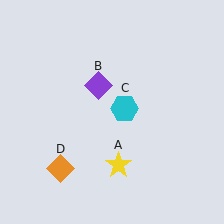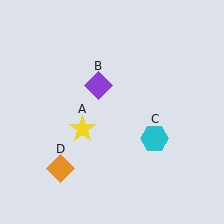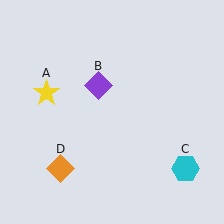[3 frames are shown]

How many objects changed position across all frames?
2 objects changed position: yellow star (object A), cyan hexagon (object C).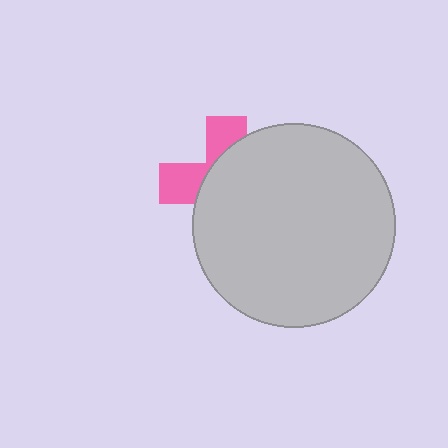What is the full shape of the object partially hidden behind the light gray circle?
The partially hidden object is a pink cross.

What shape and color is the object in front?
The object in front is a light gray circle.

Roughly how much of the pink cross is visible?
A small part of it is visible (roughly 33%).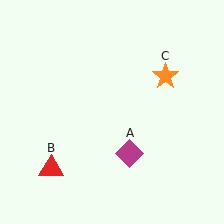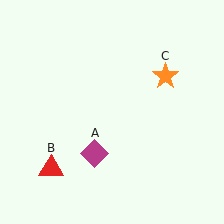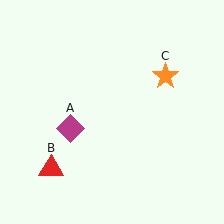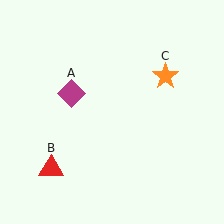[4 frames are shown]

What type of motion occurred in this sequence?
The magenta diamond (object A) rotated clockwise around the center of the scene.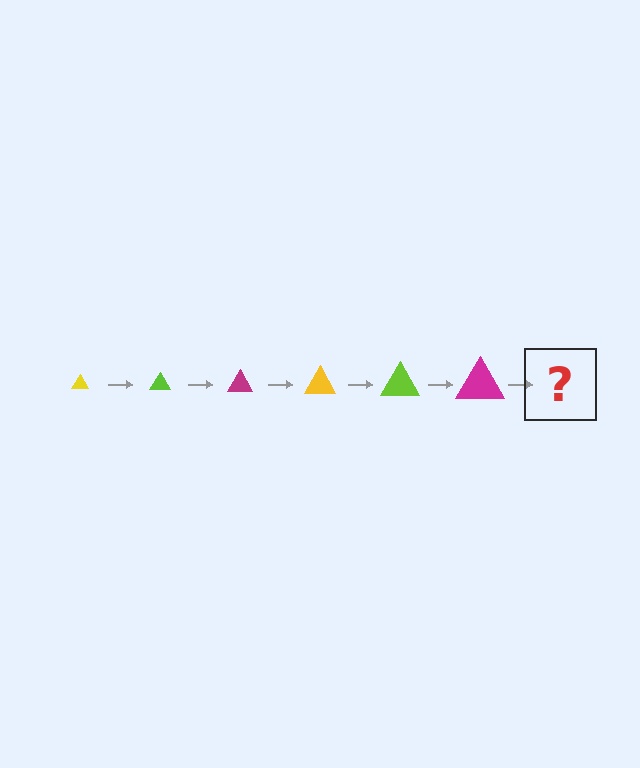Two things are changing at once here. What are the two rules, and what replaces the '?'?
The two rules are that the triangle grows larger each step and the color cycles through yellow, lime, and magenta. The '?' should be a yellow triangle, larger than the previous one.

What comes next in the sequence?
The next element should be a yellow triangle, larger than the previous one.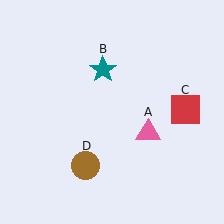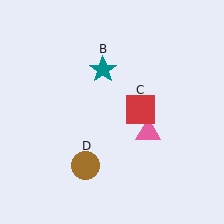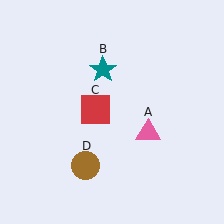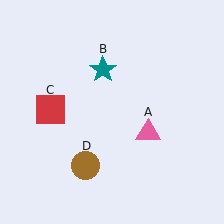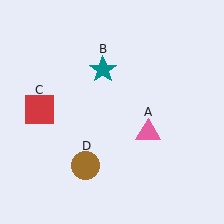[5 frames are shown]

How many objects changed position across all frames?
1 object changed position: red square (object C).